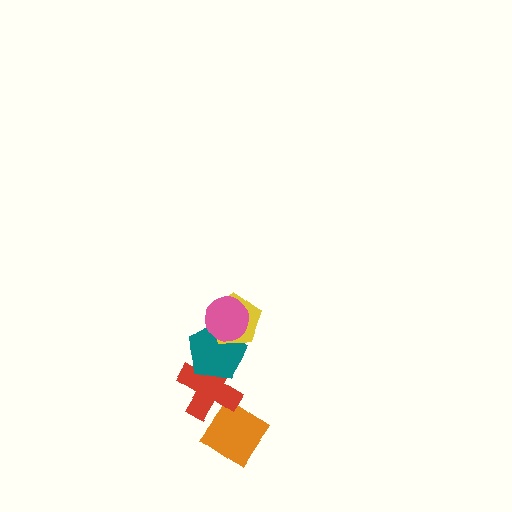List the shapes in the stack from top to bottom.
From top to bottom: the pink circle, the yellow pentagon, the teal pentagon, the red cross, the orange diamond.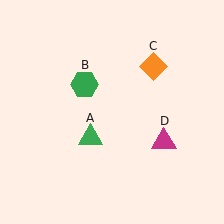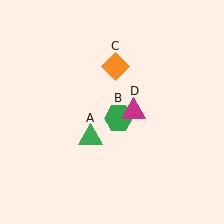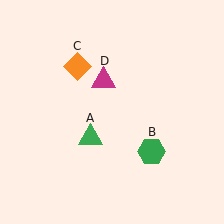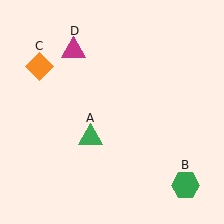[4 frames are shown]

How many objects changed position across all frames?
3 objects changed position: green hexagon (object B), orange diamond (object C), magenta triangle (object D).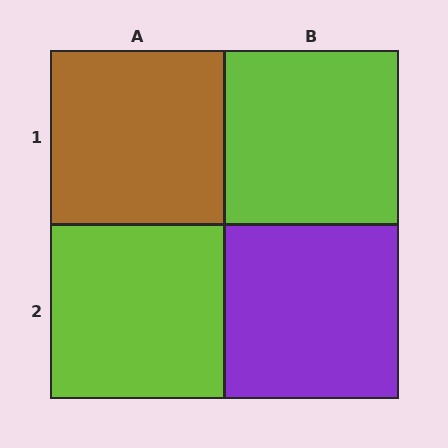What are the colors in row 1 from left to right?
Brown, lime.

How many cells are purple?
1 cell is purple.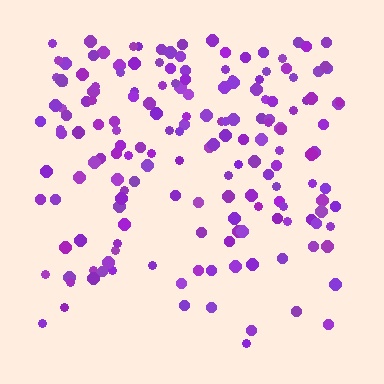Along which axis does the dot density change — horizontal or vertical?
Vertical.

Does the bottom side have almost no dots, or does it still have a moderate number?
Still a moderate number, just noticeably fewer than the top.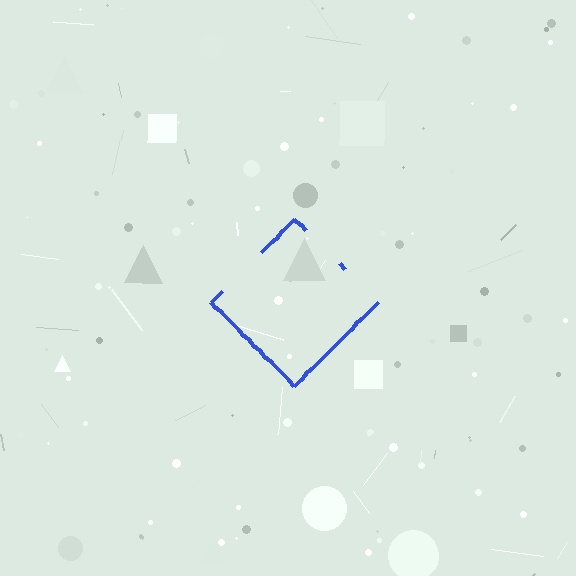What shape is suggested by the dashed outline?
The dashed outline suggests a diamond.